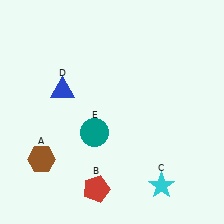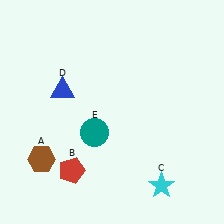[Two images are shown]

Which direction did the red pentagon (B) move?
The red pentagon (B) moved left.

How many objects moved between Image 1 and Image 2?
1 object moved between the two images.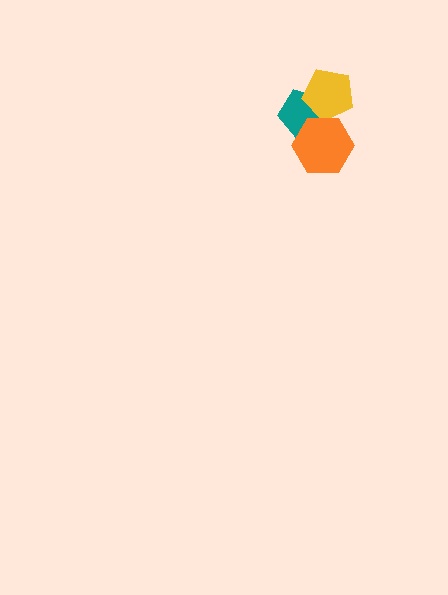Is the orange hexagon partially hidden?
No, no other shape covers it.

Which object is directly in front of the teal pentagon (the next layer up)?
The yellow pentagon is directly in front of the teal pentagon.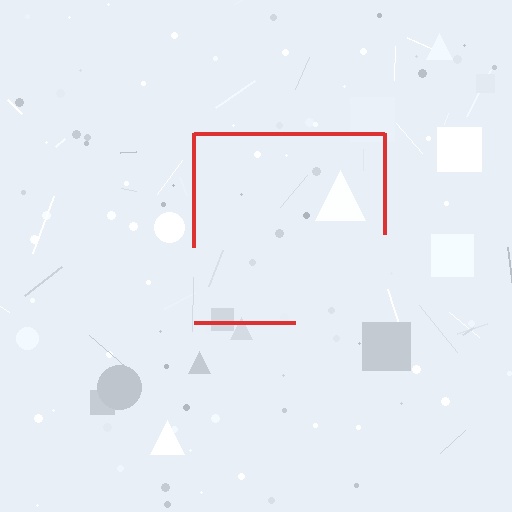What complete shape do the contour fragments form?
The contour fragments form a square.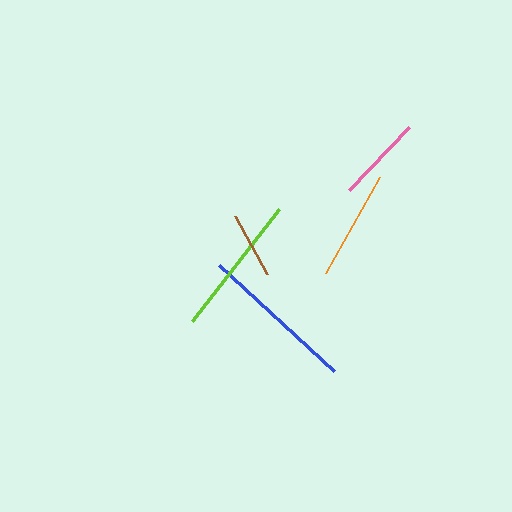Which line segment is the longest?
The blue line is the longest at approximately 156 pixels.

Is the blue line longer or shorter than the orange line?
The blue line is longer than the orange line.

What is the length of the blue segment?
The blue segment is approximately 156 pixels long.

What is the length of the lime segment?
The lime segment is approximately 141 pixels long.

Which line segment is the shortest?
The brown line is the shortest at approximately 66 pixels.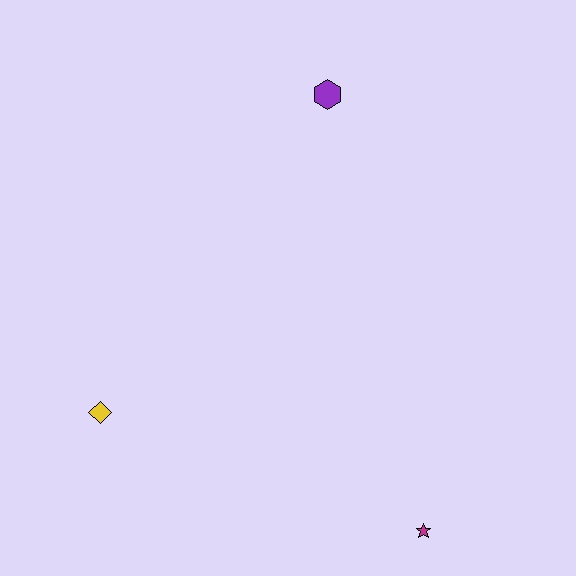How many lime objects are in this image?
There are no lime objects.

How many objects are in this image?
There are 3 objects.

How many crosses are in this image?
There are no crosses.